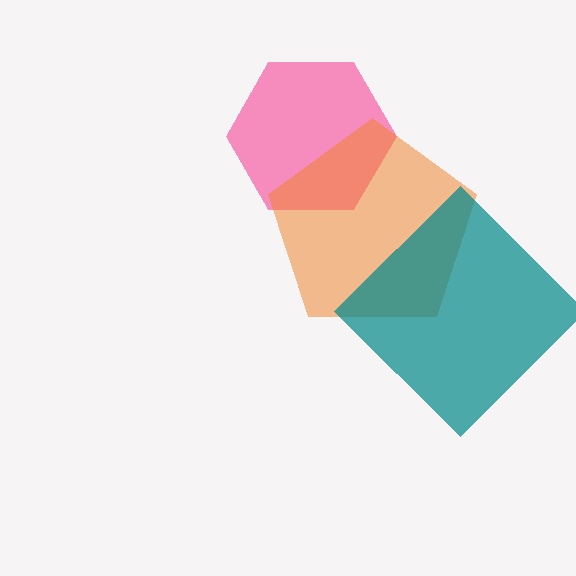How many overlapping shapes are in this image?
There are 3 overlapping shapes in the image.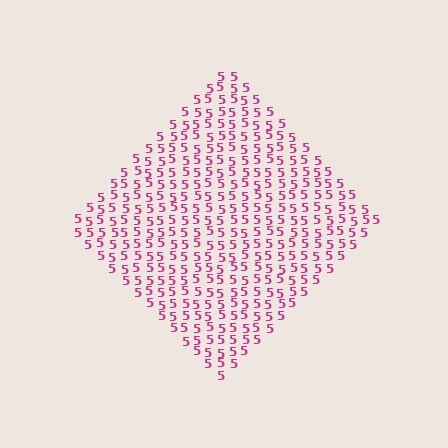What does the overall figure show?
The overall figure shows a diamond.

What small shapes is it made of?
It is made of small digit 5's.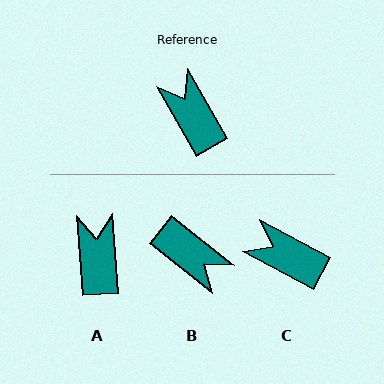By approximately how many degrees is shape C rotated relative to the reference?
Approximately 32 degrees counter-clockwise.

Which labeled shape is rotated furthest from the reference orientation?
B, about 158 degrees away.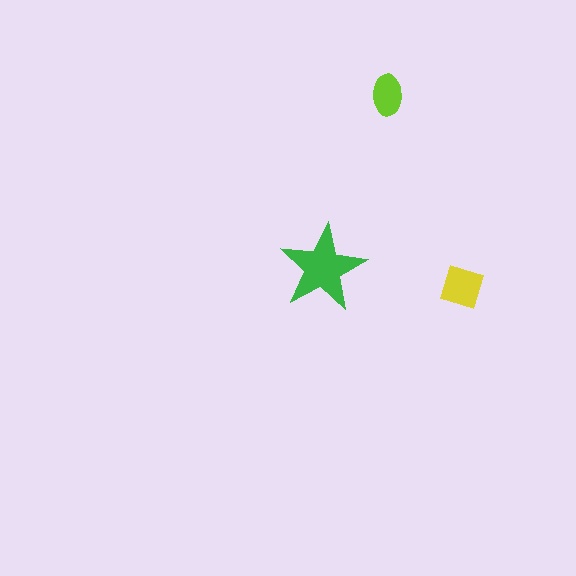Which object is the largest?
The green star.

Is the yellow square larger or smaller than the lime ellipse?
Larger.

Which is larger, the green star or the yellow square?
The green star.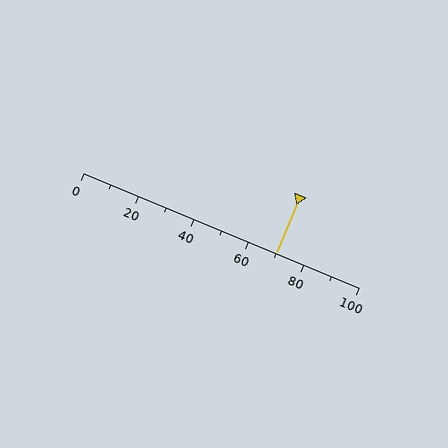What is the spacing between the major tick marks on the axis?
The major ticks are spaced 20 apart.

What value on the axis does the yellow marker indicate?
The marker indicates approximately 70.